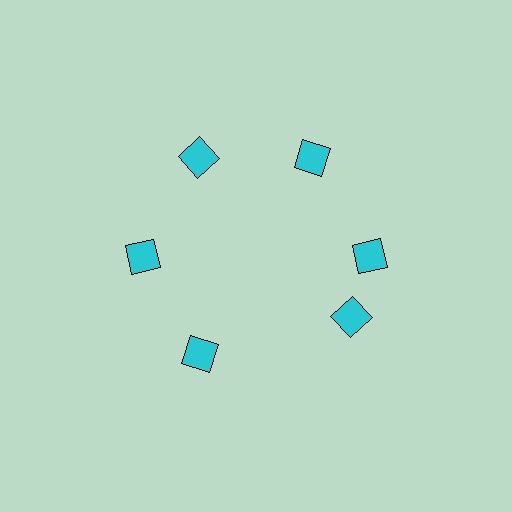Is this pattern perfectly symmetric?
No. The 6 cyan diamonds are arranged in a ring, but one element near the 5 o'clock position is rotated out of alignment along the ring, breaking the 6-fold rotational symmetry.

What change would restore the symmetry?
The symmetry would be restored by rotating it back into even spacing with its neighbors so that all 6 diamonds sit at equal angles and equal distance from the center.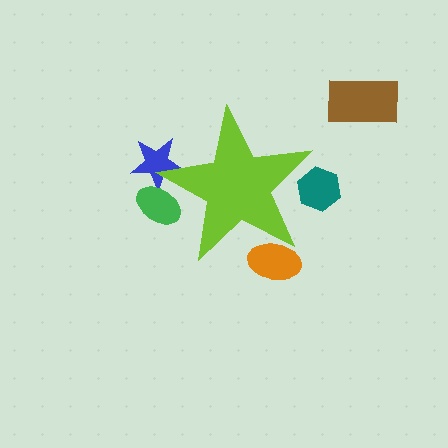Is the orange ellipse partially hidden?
Yes, the orange ellipse is partially hidden behind the lime star.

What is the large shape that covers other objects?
A lime star.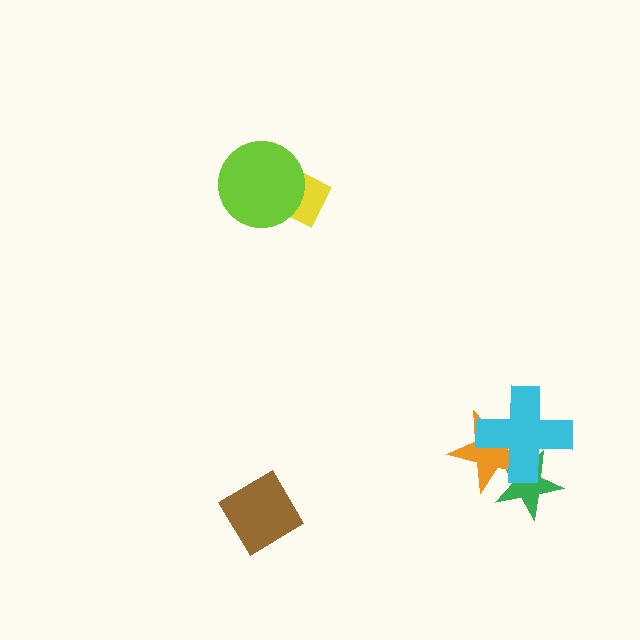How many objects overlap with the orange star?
2 objects overlap with the orange star.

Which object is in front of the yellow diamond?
The lime circle is in front of the yellow diamond.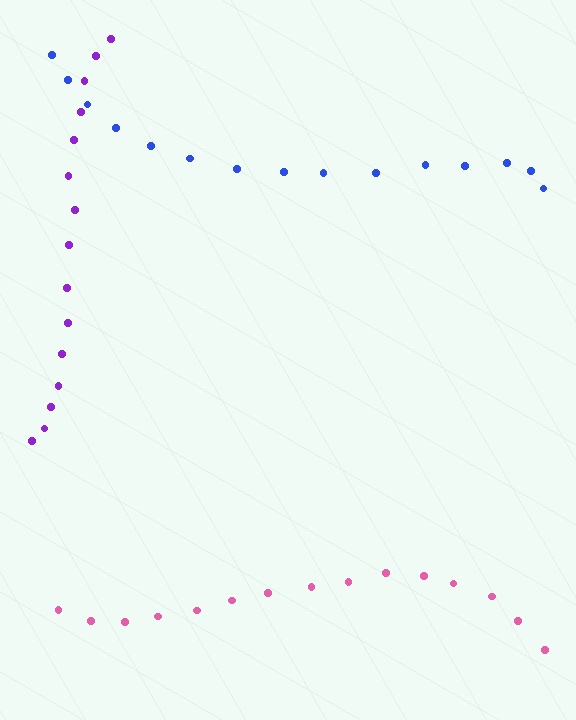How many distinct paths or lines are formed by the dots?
There are 3 distinct paths.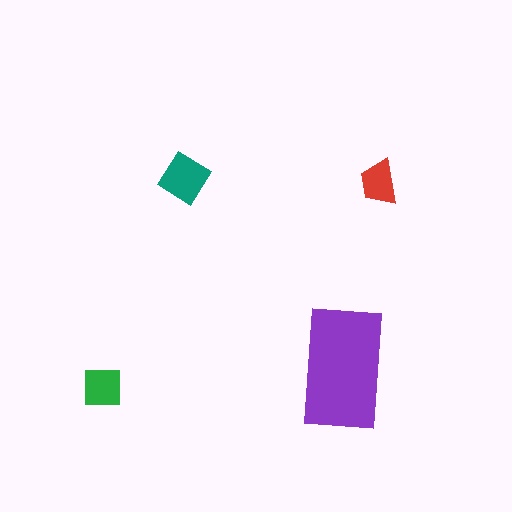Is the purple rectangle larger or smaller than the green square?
Larger.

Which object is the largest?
The purple rectangle.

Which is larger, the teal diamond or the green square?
The teal diamond.